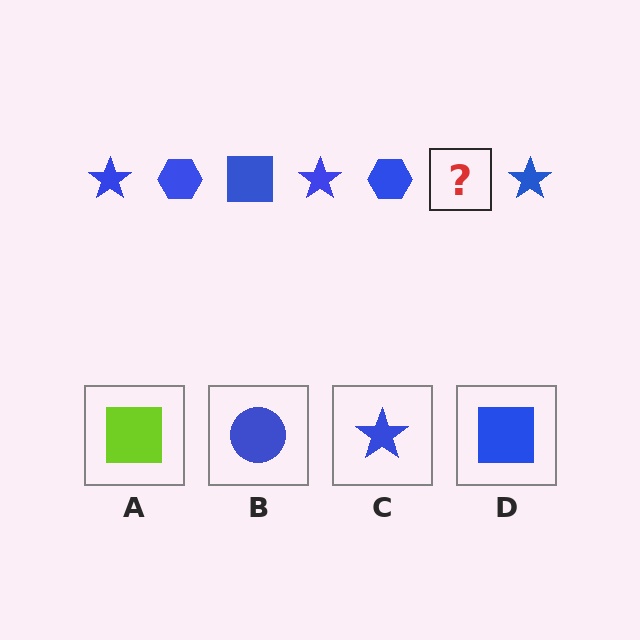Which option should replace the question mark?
Option D.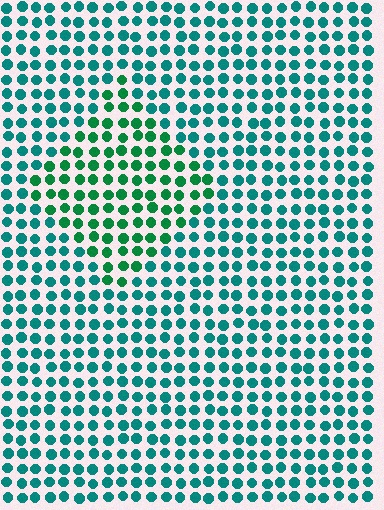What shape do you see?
I see a diamond.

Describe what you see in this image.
The image is filled with small teal elements in a uniform arrangement. A diamond-shaped region is visible where the elements are tinted to a slightly different hue, forming a subtle color boundary.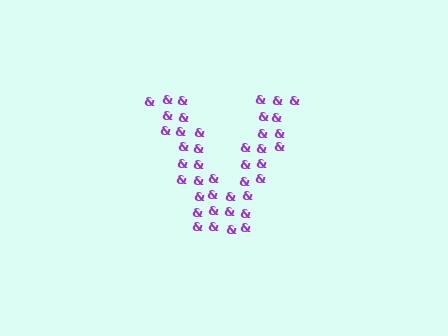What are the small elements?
The small elements are ampersands.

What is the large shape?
The large shape is the letter V.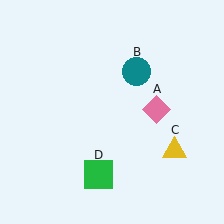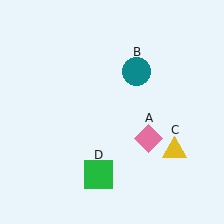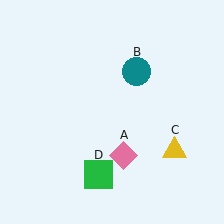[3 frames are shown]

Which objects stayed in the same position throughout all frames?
Teal circle (object B) and yellow triangle (object C) and green square (object D) remained stationary.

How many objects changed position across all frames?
1 object changed position: pink diamond (object A).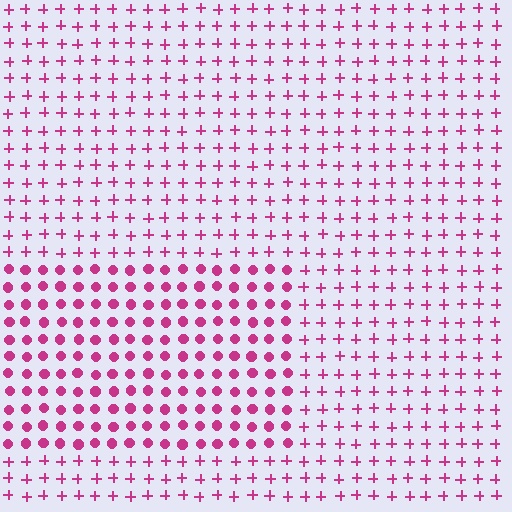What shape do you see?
I see a rectangle.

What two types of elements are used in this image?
The image uses circles inside the rectangle region and plus signs outside it.